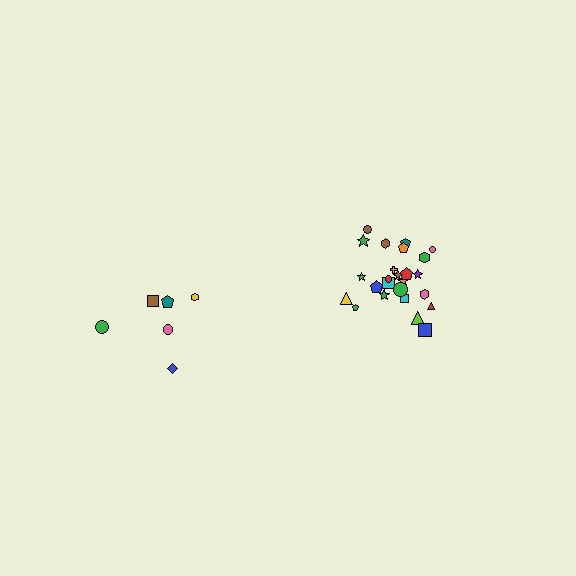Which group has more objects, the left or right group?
The right group.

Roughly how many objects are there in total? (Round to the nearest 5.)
Roughly 30 objects in total.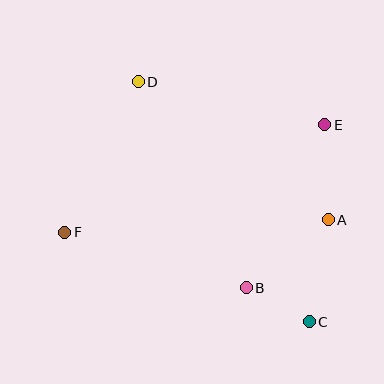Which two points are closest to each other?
Points B and C are closest to each other.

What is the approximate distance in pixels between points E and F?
The distance between E and F is approximately 281 pixels.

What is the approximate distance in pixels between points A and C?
The distance between A and C is approximately 103 pixels.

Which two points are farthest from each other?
Points C and D are farthest from each other.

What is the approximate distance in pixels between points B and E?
The distance between B and E is approximately 181 pixels.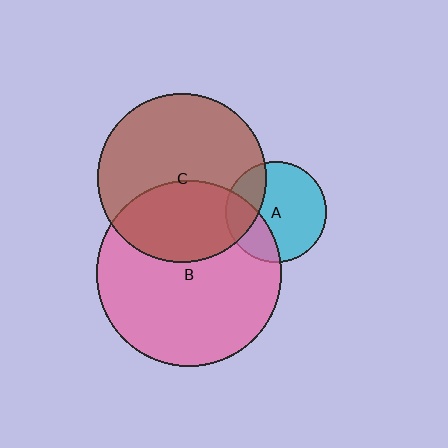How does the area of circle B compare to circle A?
Approximately 3.3 times.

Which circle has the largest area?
Circle B (pink).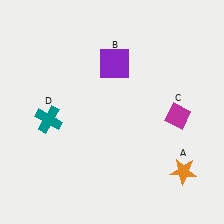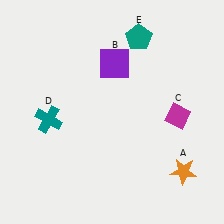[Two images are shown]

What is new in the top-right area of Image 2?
A teal pentagon (E) was added in the top-right area of Image 2.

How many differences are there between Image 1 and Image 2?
There is 1 difference between the two images.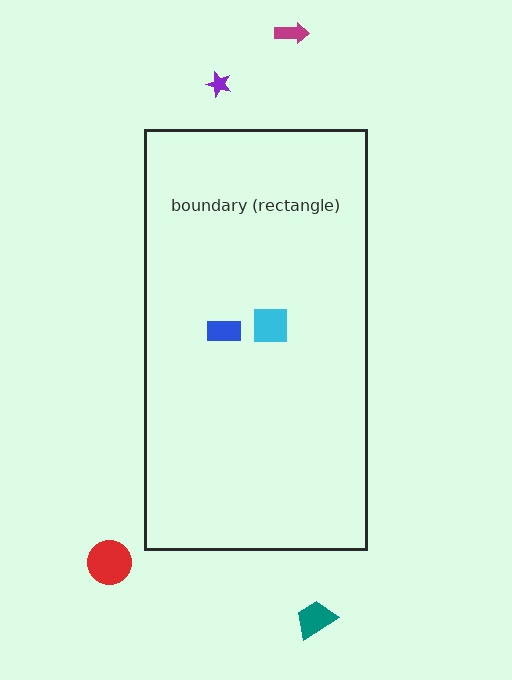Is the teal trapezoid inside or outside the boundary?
Outside.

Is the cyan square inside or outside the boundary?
Inside.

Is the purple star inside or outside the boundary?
Outside.